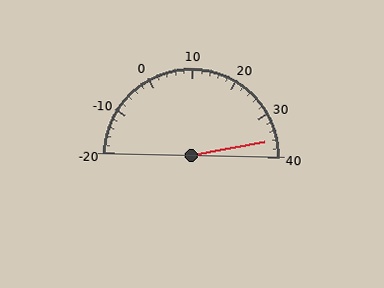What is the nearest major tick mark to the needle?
The nearest major tick mark is 40.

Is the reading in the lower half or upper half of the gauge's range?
The reading is in the upper half of the range (-20 to 40).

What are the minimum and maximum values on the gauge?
The gauge ranges from -20 to 40.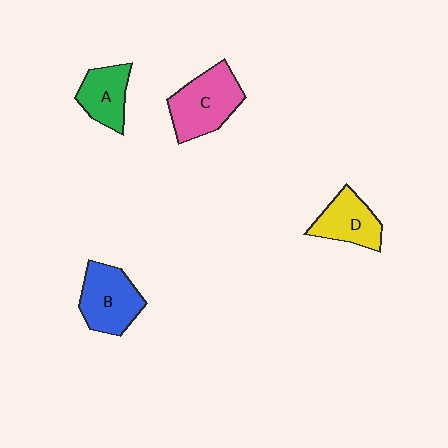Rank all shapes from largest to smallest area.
From largest to smallest: C (pink), B (blue), D (yellow), A (green).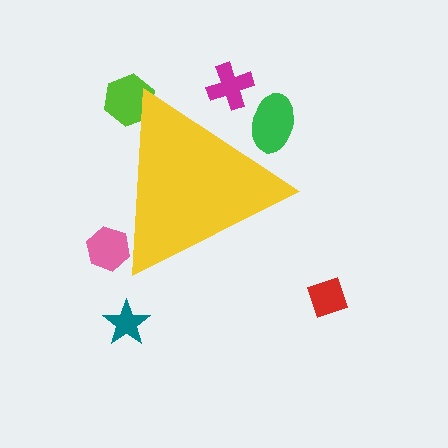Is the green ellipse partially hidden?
Yes, the green ellipse is partially hidden behind the yellow triangle.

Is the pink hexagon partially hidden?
Yes, the pink hexagon is partially hidden behind the yellow triangle.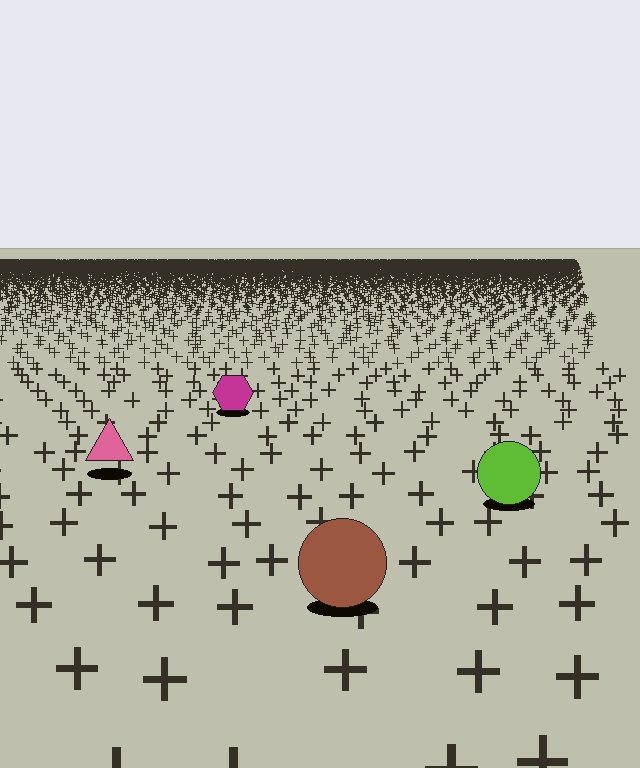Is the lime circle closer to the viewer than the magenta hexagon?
Yes. The lime circle is closer — you can tell from the texture gradient: the ground texture is coarser near it.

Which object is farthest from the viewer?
The magenta hexagon is farthest from the viewer. It appears smaller and the ground texture around it is denser.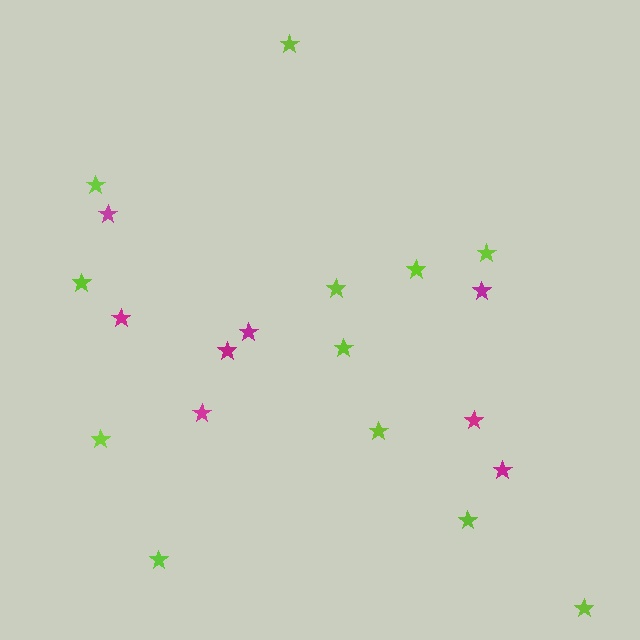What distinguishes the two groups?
There are 2 groups: one group of magenta stars (8) and one group of lime stars (12).